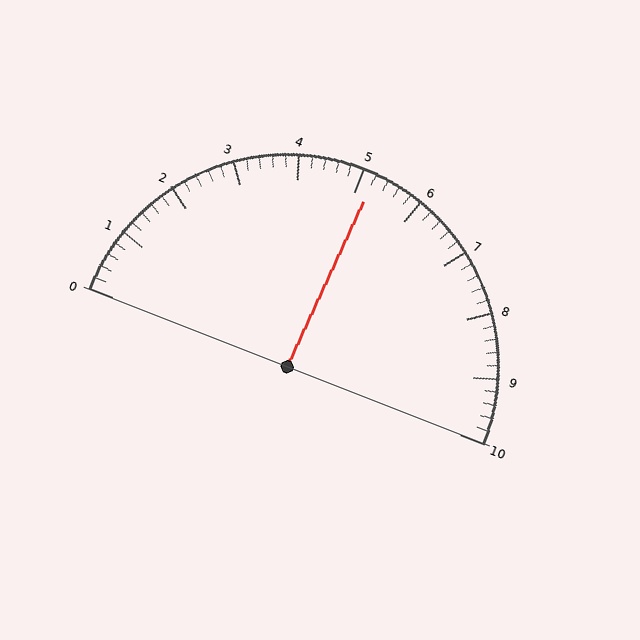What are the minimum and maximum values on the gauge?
The gauge ranges from 0 to 10.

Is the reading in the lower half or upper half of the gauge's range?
The reading is in the upper half of the range (0 to 10).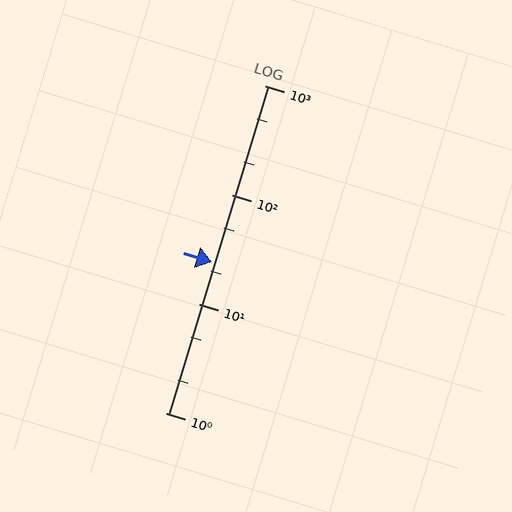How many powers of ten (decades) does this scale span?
The scale spans 3 decades, from 1 to 1000.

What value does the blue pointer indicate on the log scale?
The pointer indicates approximately 24.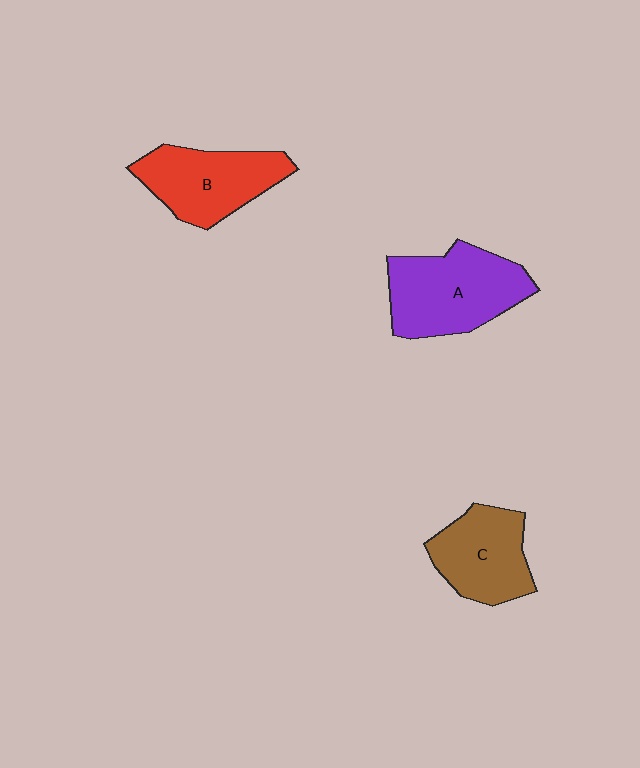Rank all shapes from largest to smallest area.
From largest to smallest: A (purple), B (red), C (brown).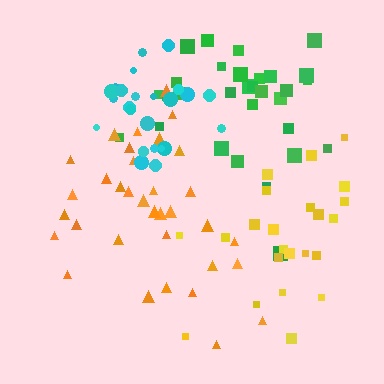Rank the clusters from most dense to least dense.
cyan, orange, green, yellow.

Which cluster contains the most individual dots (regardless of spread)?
Orange (34).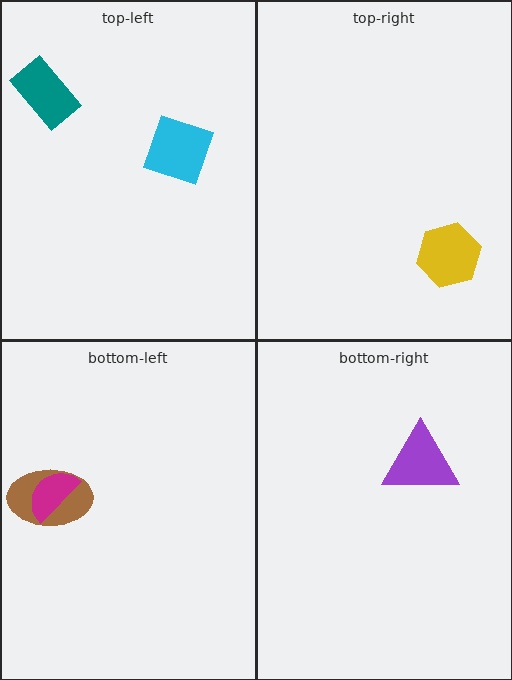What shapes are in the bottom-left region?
The brown ellipse, the magenta semicircle.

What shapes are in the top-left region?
The teal rectangle, the cyan diamond.